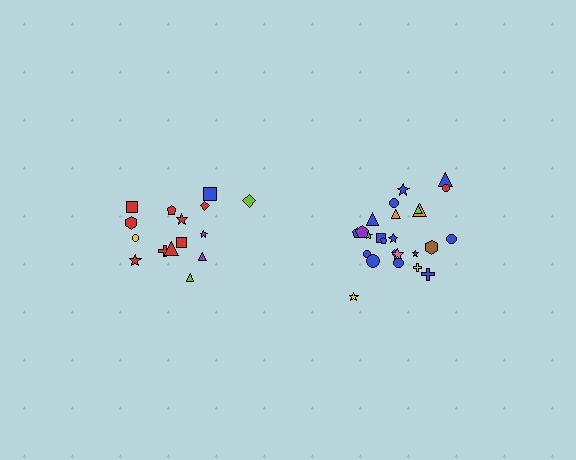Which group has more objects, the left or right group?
The right group.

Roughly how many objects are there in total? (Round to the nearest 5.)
Roughly 40 objects in total.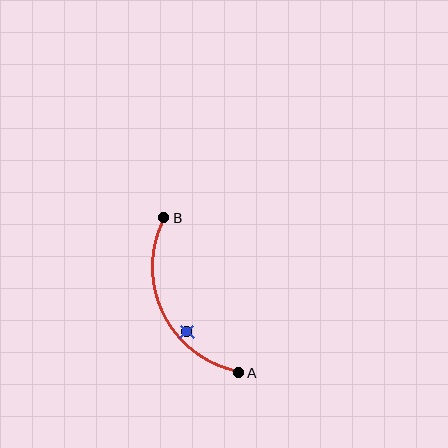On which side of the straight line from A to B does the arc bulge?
The arc bulges to the left of the straight line connecting A and B.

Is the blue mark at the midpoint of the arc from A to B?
No — the blue mark does not lie on the arc at all. It sits slightly inside the curve.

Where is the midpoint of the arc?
The arc midpoint is the point on the curve farthest from the straight line joining A and B. It sits to the left of that line.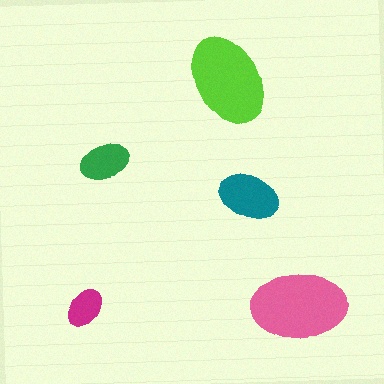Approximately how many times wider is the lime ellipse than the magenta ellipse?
About 2.5 times wider.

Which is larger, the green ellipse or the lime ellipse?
The lime one.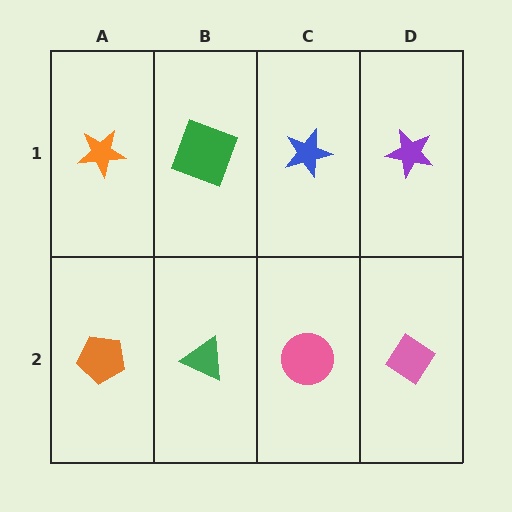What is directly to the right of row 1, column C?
A purple star.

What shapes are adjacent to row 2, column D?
A purple star (row 1, column D), a pink circle (row 2, column C).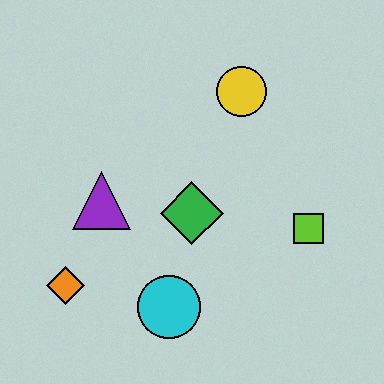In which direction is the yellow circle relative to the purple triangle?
The yellow circle is to the right of the purple triangle.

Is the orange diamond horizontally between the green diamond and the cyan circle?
No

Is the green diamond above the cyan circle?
Yes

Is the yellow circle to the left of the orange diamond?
No